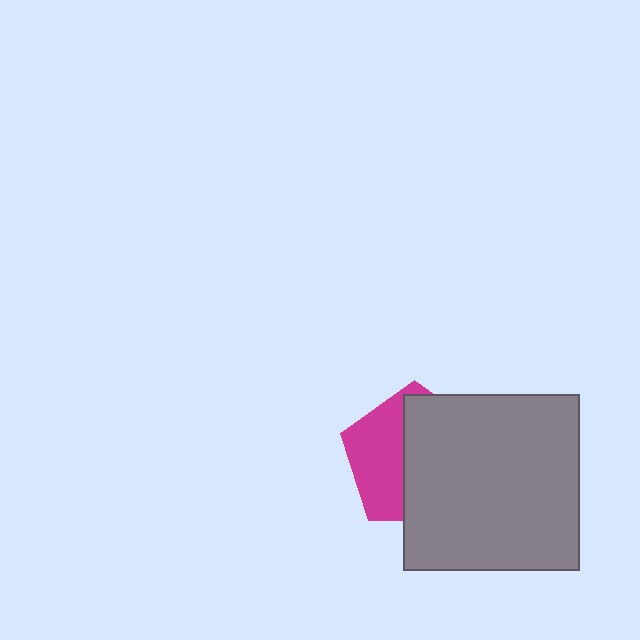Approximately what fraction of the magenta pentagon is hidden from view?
Roughly 59% of the magenta pentagon is hidden behind the gray square.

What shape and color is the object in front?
The object in front is a gray square.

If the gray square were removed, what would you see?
You would see the complete magenta pentagon.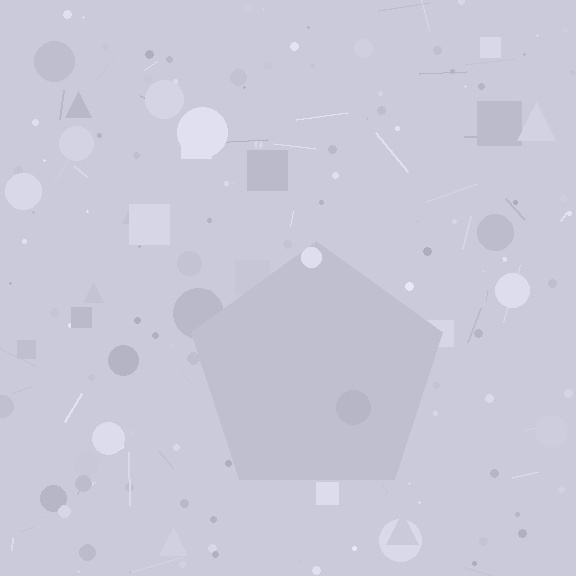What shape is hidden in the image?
A pentagon is hidden in the image.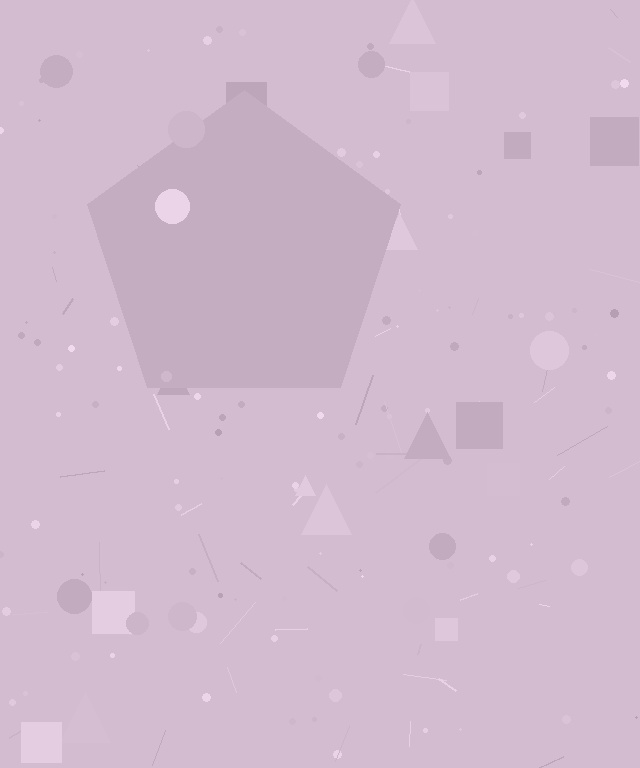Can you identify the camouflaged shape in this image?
The camouflaged shape is a pentagon.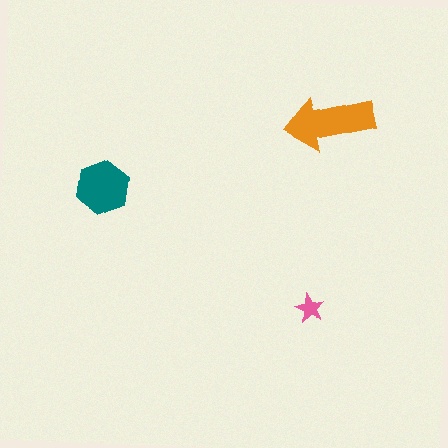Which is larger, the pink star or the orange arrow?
The orange arrow.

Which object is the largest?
The orange arrow.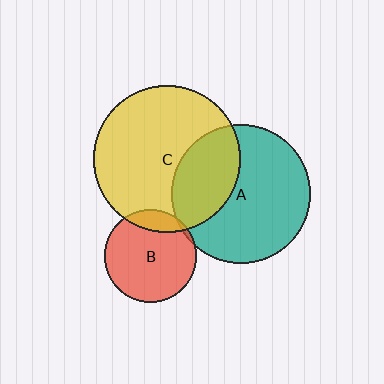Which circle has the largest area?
Circle C (yellow).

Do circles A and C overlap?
Yes.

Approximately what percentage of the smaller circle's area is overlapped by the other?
Approximately 35%.